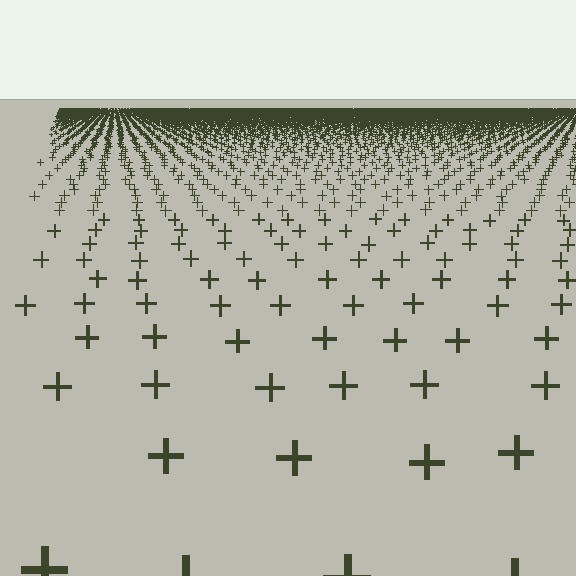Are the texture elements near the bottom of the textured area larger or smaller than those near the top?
Larger. Near the bottom, elements are closer to the viewer and appear at a bigger on-screen size.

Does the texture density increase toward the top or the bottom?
Density increases toward the top.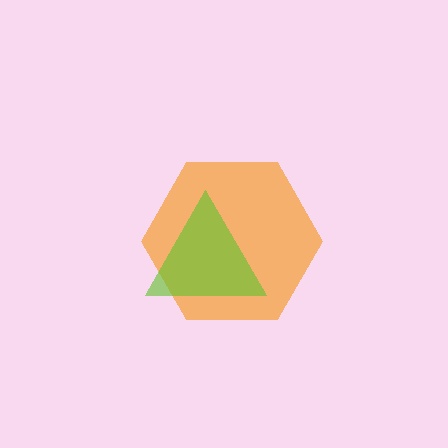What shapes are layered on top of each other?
The layered shapes are: an orange hexagon, a lime triangle.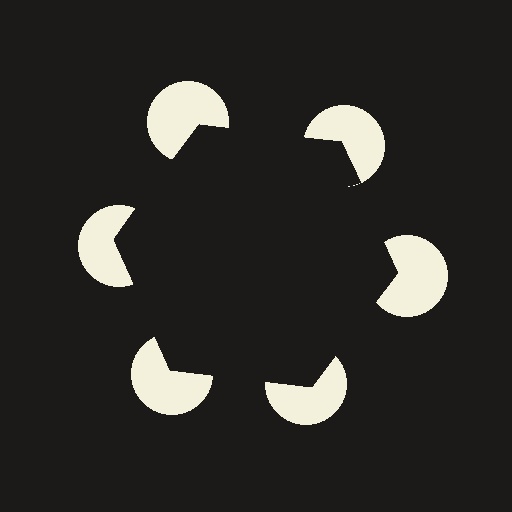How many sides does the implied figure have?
6 sides.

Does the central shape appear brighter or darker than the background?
It typically appears slightly darker than the background, even though no actual brightness change is drawn.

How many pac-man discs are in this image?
There are 6 — one at each vertex of the illusory hexagon.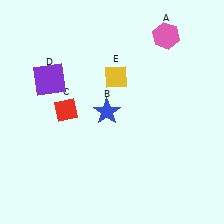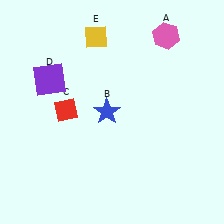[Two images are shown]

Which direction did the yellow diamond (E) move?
The yellow diamond (E) moved up.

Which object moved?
The yellow diamond (E) moved up.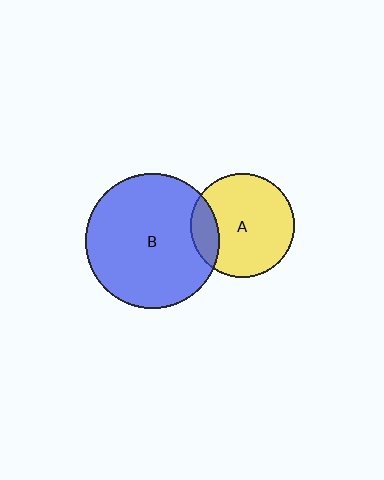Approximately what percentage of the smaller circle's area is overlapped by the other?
Approximately 15%.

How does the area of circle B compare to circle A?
Approximately 1.7 times.